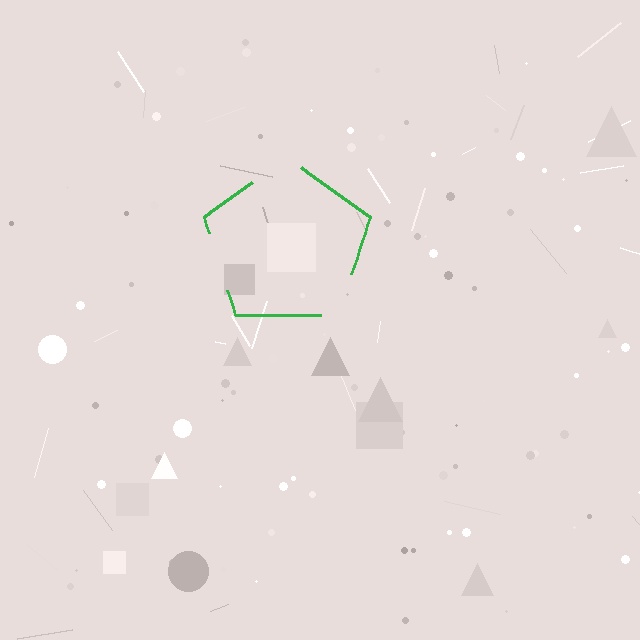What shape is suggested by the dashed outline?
The dashed outline suggests a pentagon.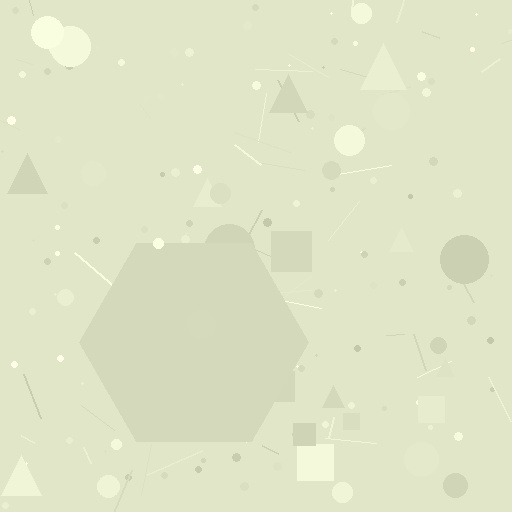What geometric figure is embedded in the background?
A hexagon is embedded in the background.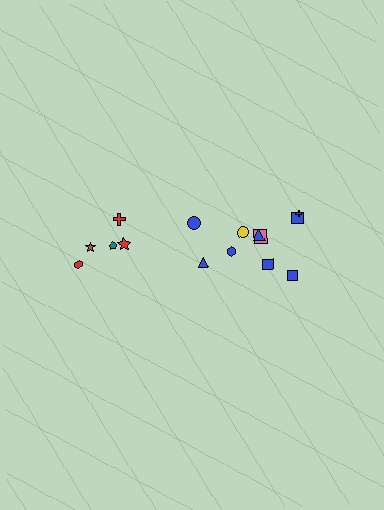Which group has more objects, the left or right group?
The right group.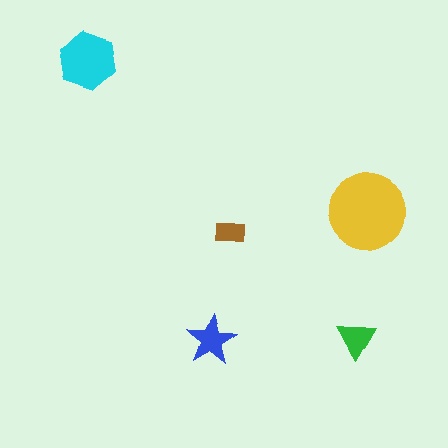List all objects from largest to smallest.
The yellow circle, the cyan hexagon, the blue star, the green triangle, the brown rectangle.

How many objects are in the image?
There are 5 objects in the image.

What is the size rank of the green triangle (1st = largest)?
4th.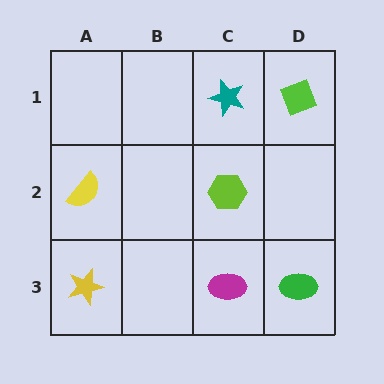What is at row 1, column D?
A lime diamond.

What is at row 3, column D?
A green ellipse.